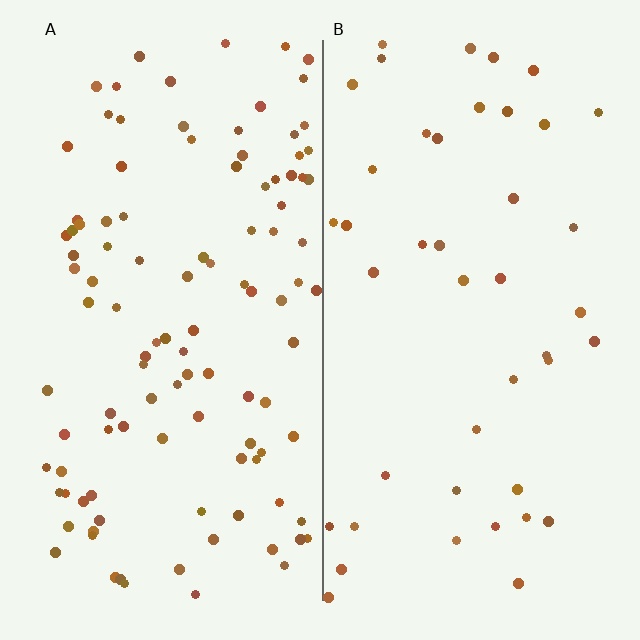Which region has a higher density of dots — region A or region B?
A (the left).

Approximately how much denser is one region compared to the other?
Approximately 2.5× — region A over region B.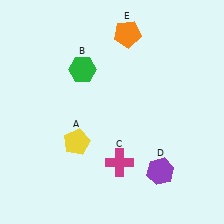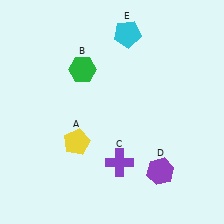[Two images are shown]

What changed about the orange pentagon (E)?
In Image 1, E is orange. In Image 2, it changed to cyan.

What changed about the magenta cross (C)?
In Image 1, C is magenta. In Image 2, it changed to purple.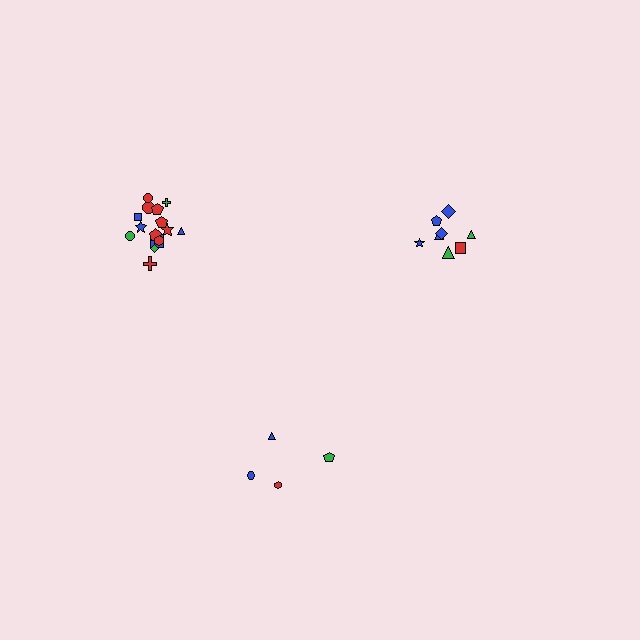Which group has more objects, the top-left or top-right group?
The top-left group.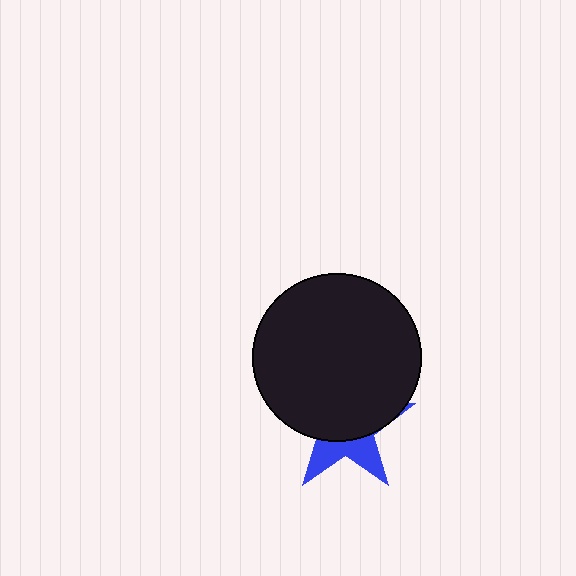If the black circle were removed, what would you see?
You would see the complete blue star.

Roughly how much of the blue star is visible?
A small part of it is visible (roughly 33%).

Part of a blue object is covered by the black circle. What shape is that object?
It is a star.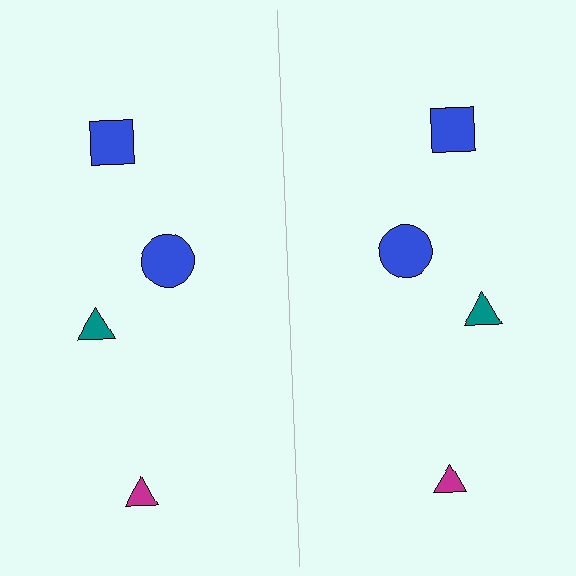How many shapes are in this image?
There are 8 shapes in this image.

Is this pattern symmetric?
Yes, this pattern has bilateral (reflection) symmetry.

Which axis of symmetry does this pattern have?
The pattern has a vertical axis of symmetry running through the center of the image.